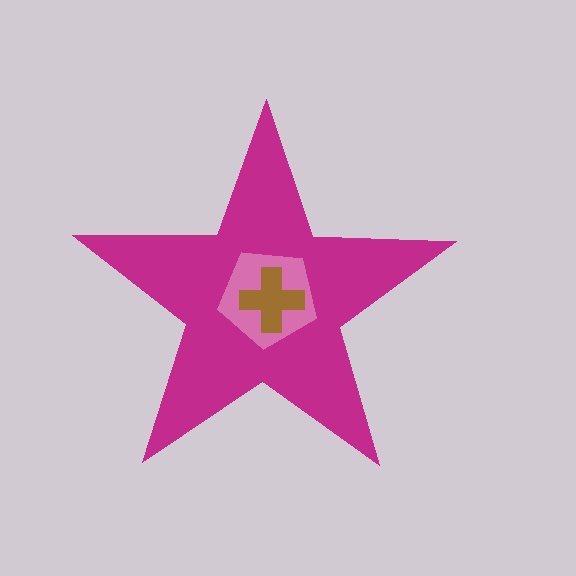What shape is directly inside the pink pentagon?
The brown cross.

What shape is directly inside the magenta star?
The pink pentagon.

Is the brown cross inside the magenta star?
Yes.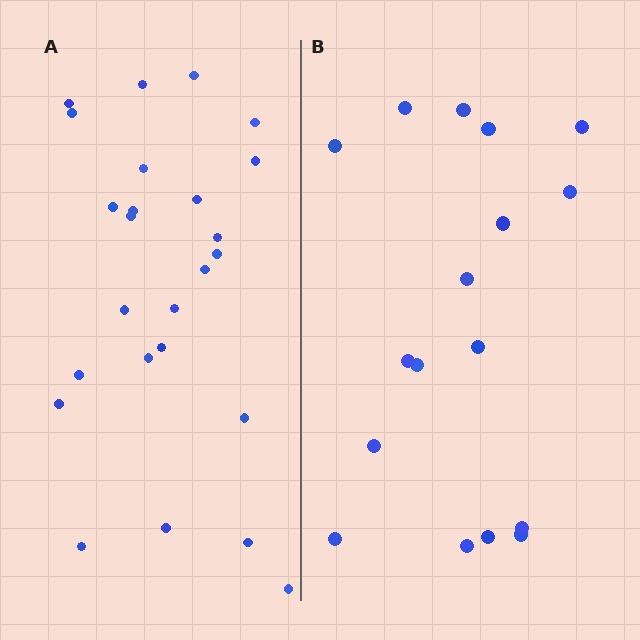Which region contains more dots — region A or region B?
Region A (the left region) has more dots.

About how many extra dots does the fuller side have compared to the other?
Region A has roughly 8 or so more dots than region B.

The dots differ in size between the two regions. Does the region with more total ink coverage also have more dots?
No. Region B has more total ink coverage because its dots are larger, but region A actually contains more individual dots. Total area can be misleading — the number of items is what matters here.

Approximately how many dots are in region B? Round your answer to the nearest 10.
About 20 dots. (The exact count is 17, which rounds to 20.)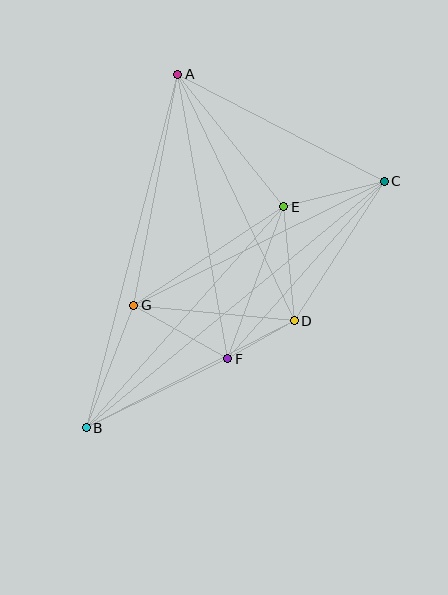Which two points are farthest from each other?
Points B and C are farthest from each other.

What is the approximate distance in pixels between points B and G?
The distance between B and G is approximately 132 pixels.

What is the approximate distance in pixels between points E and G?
The distance between E and G is approximately 180 pixels.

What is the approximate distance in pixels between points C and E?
The distance between C and E is approximately 104 pixels.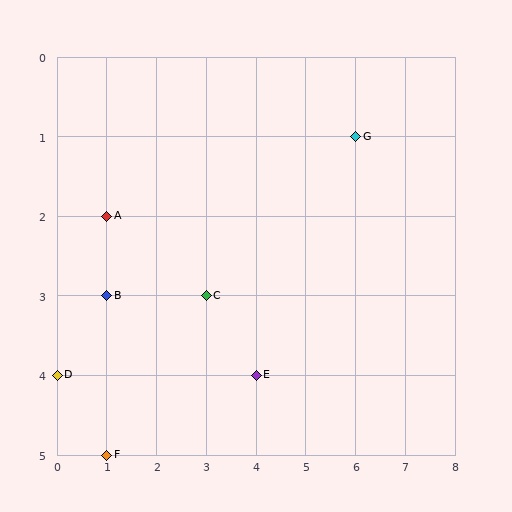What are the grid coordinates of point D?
Point D is at grid coordinates (0, 4).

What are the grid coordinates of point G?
Point G is at grid coordinates (6, 1).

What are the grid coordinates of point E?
Point E is at grid coordinates (4, 4).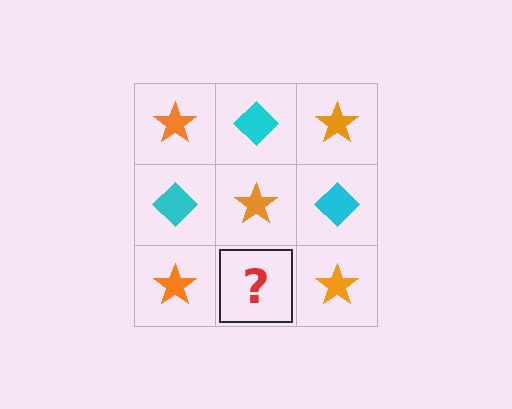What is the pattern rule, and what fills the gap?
The rule is that it alternates orange star and cyan diamond in a checkerboard pattern. The gap should be filled with a cyan diamond.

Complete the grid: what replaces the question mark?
The question mark should be replaced with a cyan diamond.